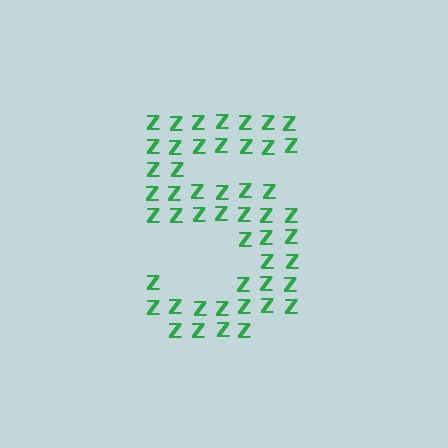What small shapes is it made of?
It is made of small letter Z's.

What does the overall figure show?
The overall figure shows the digit 5.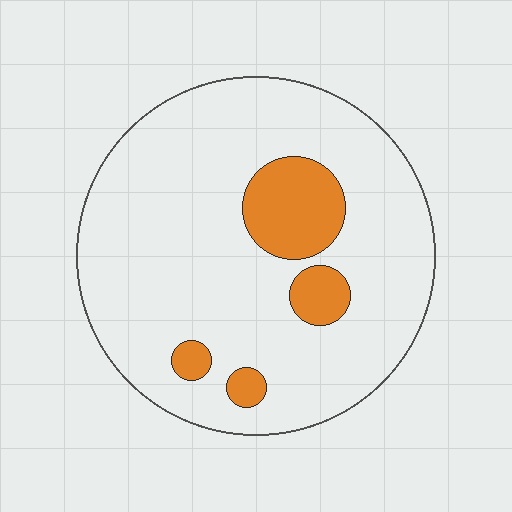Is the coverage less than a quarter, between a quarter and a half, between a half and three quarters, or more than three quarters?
Less than a quarter.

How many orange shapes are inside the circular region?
4.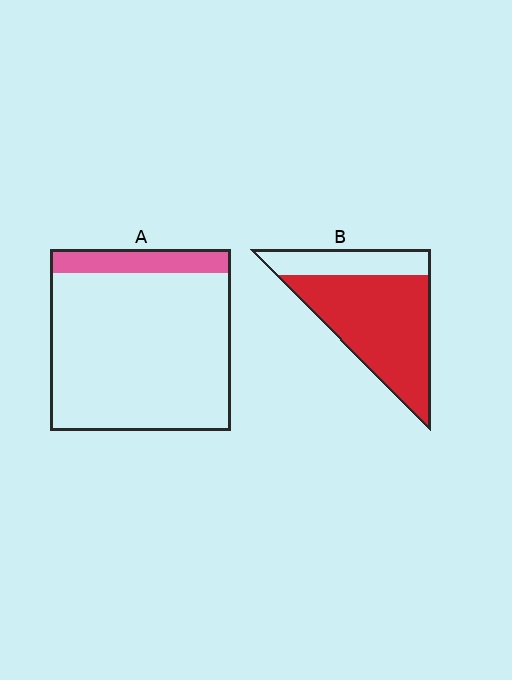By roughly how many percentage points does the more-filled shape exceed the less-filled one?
By roughly 60 percentage points (B over A).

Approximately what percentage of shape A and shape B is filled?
A is approximately 15% and B is approximately 75%.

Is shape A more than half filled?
No.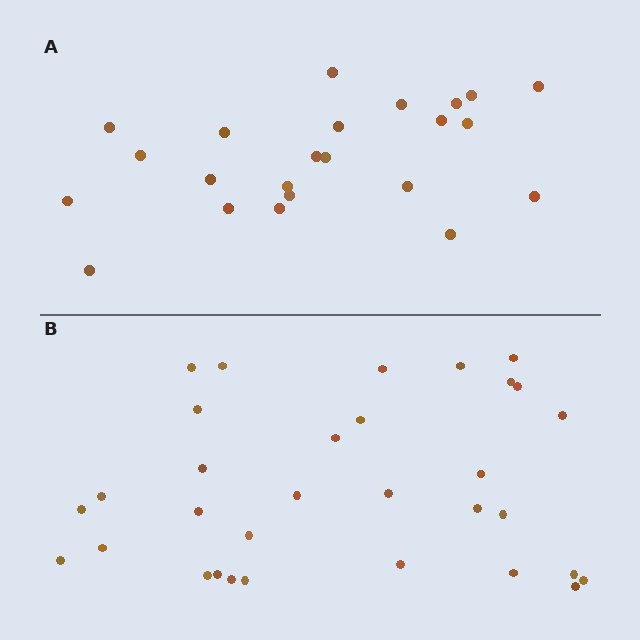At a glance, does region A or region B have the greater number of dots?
Region B (the bottom region) has more dots.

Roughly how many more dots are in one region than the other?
Region B has roughly 8 or so more dots than region A.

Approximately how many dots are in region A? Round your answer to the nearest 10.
About 20 dots. (The exact count is 23, which rounds to 20.)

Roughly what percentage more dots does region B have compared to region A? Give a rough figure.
About 40% more.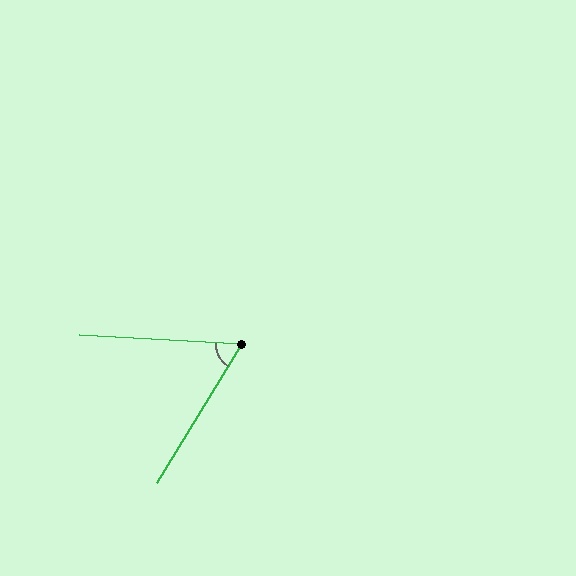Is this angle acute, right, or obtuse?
It is acute.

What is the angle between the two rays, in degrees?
Approximately 61 degrees.